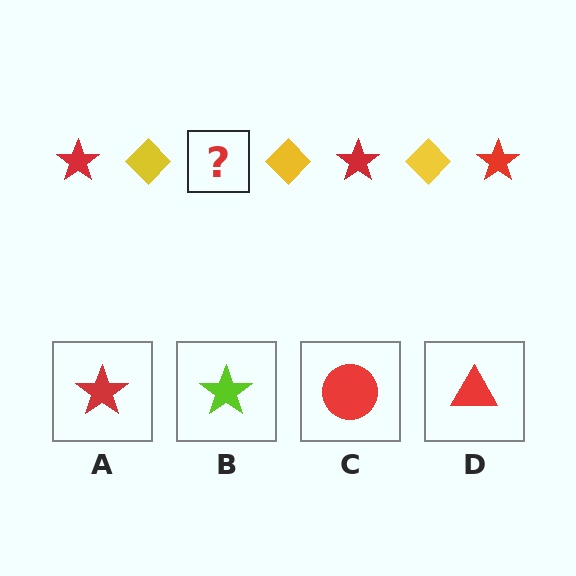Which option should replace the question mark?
Option A.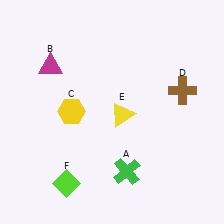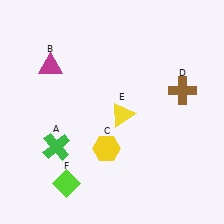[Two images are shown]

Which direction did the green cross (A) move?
The green cross (A) moved left.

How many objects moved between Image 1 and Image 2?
2 objects moved between the two images.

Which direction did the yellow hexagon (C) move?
The yellow hexagon (C) moved down.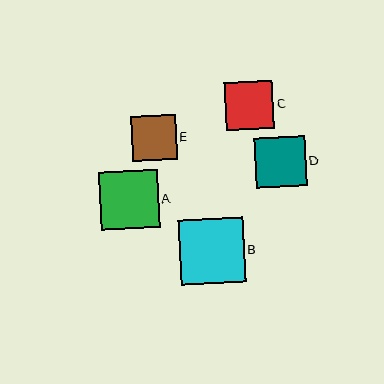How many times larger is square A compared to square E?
Square A is approximately 1.3 times the size of square E.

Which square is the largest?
Square B is the largest with a size of approximately 65 pixels.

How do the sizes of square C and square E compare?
Square C and square E are approximately the same size.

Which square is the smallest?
Square E is the smallest with a size of approximately 45 pixels.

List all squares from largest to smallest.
From largest to smallest: B, A, D, C, E.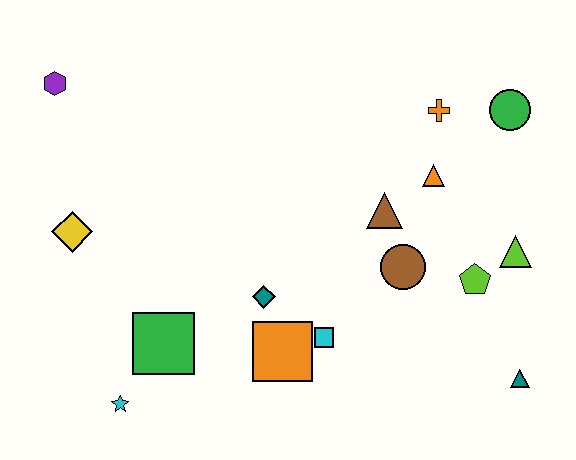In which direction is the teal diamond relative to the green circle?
The teal diamond is to the left of the green circle.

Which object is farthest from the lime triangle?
The purple hexagon is farthest from the lime triangle.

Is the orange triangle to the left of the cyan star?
No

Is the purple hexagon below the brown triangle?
No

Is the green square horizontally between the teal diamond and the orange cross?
No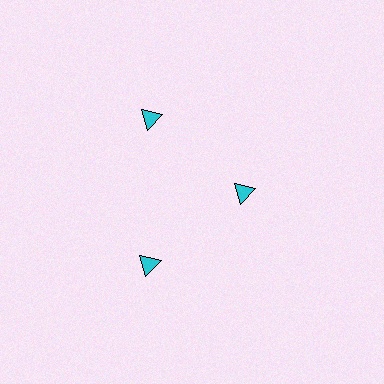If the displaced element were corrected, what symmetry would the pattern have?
It would have 3-fold rotational symmetry — the pattern would map onto itself every 120 degrees.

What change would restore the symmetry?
The symmetry would be restored by moving it outward, back onto the ring so that all 3 triangles sit at equal angles and equal distance from the center.